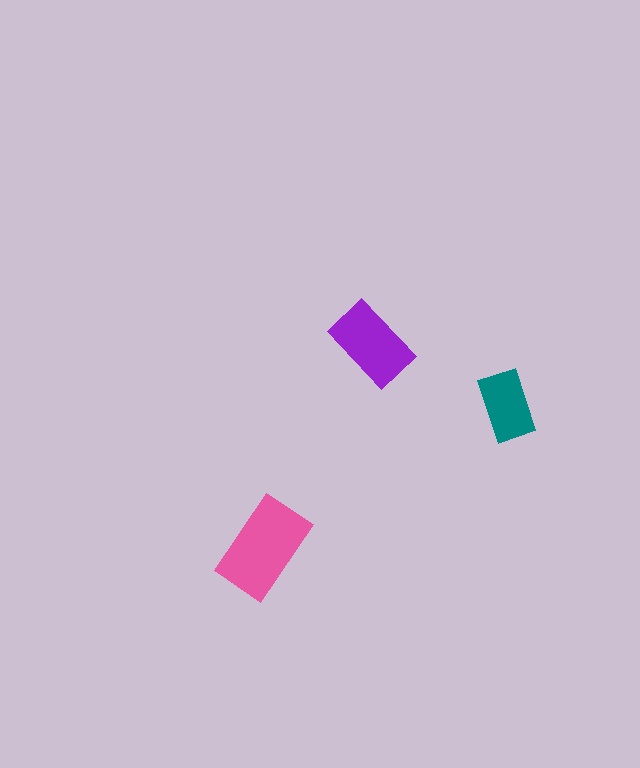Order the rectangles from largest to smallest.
the pink one, the purple one, the teal one.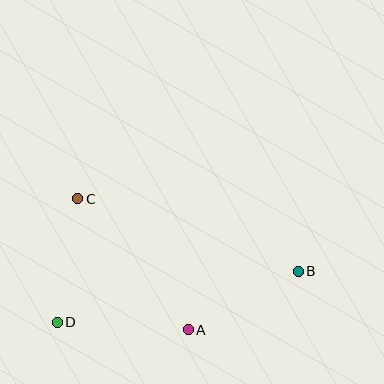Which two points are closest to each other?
Points A and B are closest to each other.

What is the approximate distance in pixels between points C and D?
The distance between C and D is approximately 125 pixels.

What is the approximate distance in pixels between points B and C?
The distance between B and C is approximately 232 pixels.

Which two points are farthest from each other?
Points B and D are farthest from each other.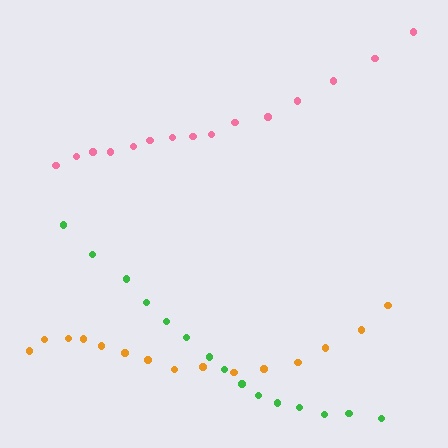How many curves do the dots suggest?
There are 3 distinct paths.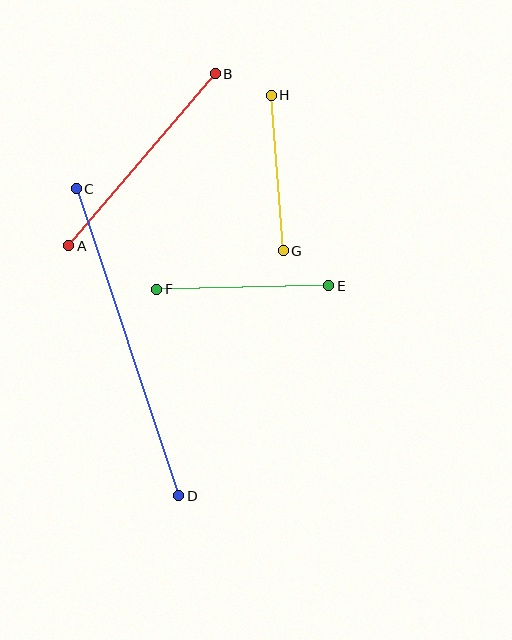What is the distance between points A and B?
The distance is approximately 226 pixels.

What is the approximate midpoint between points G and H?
The midpoint is at approximately (277, 173) pixels.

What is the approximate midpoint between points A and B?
The midpoint is at approximately (142, 160) pixels.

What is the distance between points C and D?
The distance is approximately 323 pixels.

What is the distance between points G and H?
The distance is approximately 156 pixels.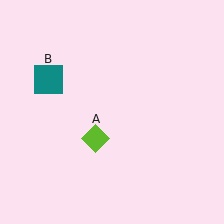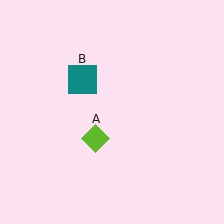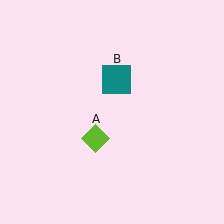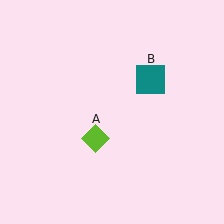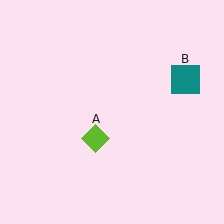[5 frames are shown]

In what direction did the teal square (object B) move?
The teal square (object B) moved right.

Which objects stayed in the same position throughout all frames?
Lime diamond (object A) remained stationary.